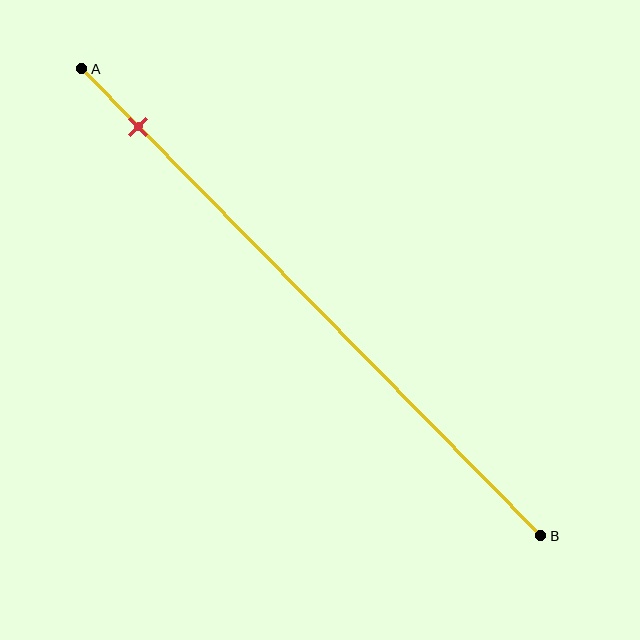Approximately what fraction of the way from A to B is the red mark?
The red mark is approximately 10% of the way from A to B.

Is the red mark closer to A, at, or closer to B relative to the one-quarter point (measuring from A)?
The red mark is closer to point A than the one-quarter point of segment AB.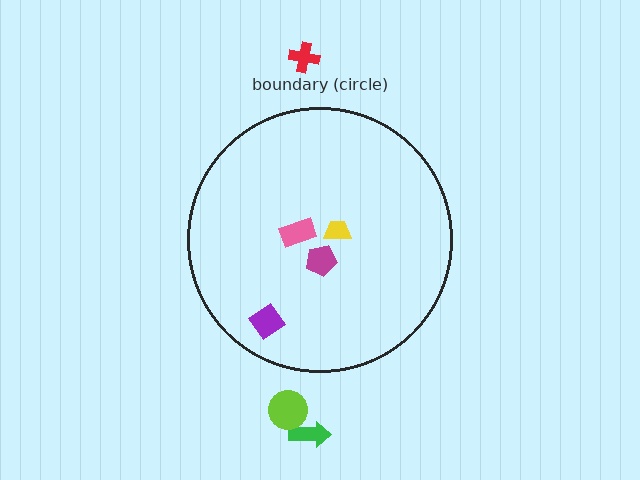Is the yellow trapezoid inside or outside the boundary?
Inside.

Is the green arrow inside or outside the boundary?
Outside.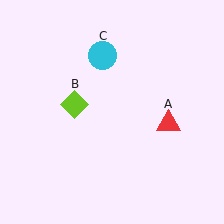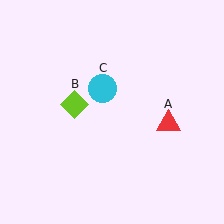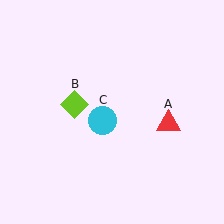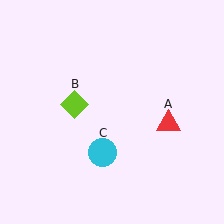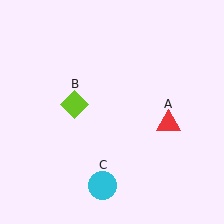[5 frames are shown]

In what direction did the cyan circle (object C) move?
The cyan circle (object C) moved down.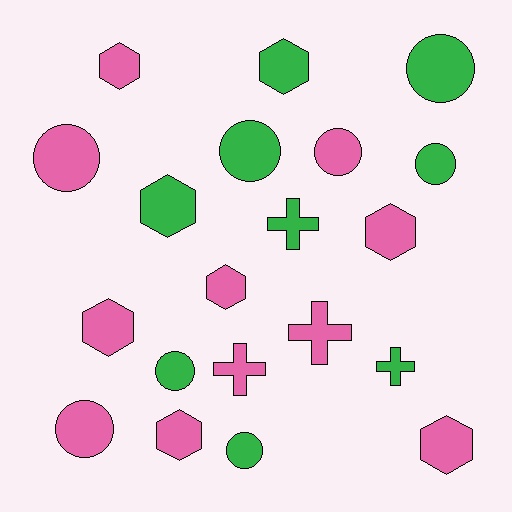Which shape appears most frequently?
Circle, with 8 objects.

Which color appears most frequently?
Pink, with 11 objects.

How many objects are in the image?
There are 20 objects.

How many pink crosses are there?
There are 2 pink crosses.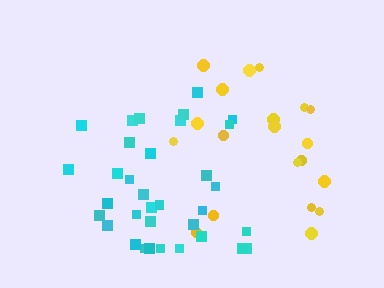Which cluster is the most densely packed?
Yellow.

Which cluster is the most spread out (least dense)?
Cyan.